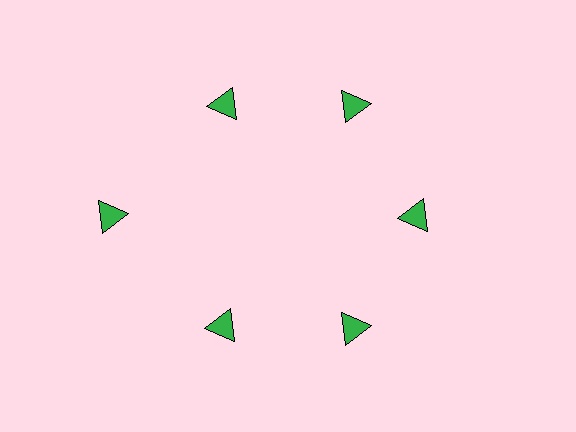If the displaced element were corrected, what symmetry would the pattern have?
It would have 6-fold rotational symmetry — the pattern would map onto itself every 60 degrees.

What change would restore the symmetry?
The symmetry would be restored by moving it inward, back onto the ring so that all 6 triangles sit at equal angles and equal distance from the center.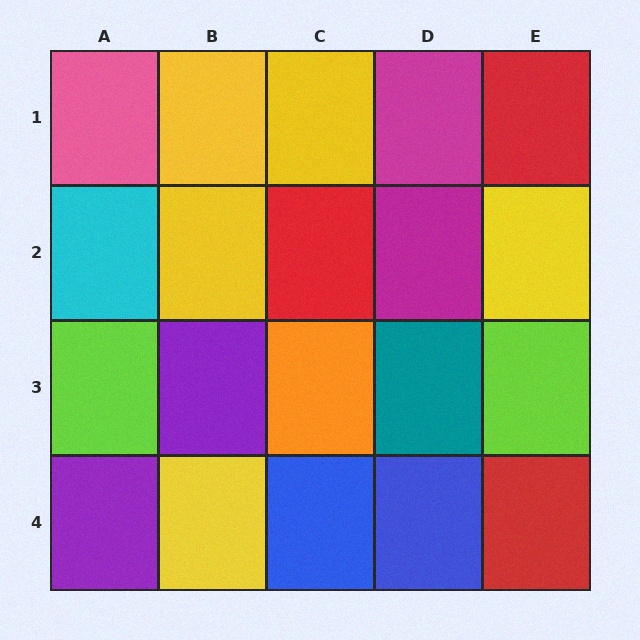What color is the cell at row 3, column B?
Purple.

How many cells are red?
3 cells are red.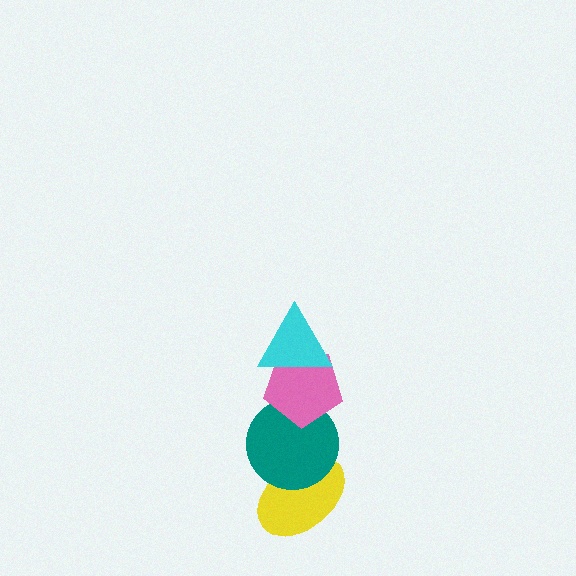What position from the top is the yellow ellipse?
The yellow ellipse is 4th from the top.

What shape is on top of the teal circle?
The pink pentagon is on top of the teal circle.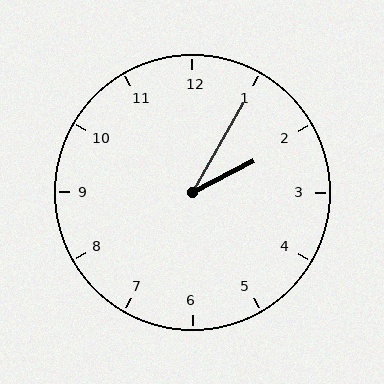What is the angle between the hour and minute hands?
Approximately 32 degrees.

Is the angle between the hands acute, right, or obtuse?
It is acute.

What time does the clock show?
2:05.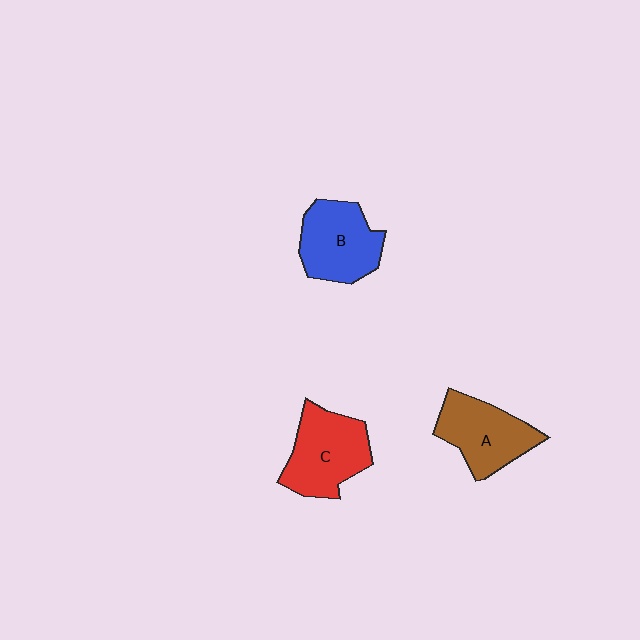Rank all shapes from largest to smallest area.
From largest to smallest: C (red), B (blue), A (brown).